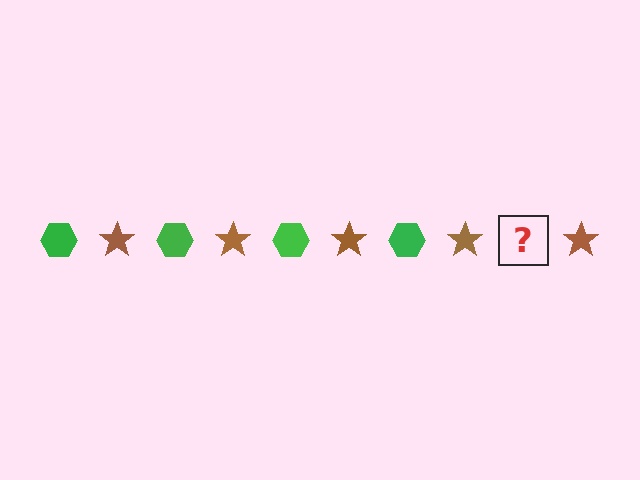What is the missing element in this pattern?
The missing element is a green hexagon.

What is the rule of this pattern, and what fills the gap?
The rule is that the pattern alternates between green hexagon and brown star. The gap should be filled with a green hexagon.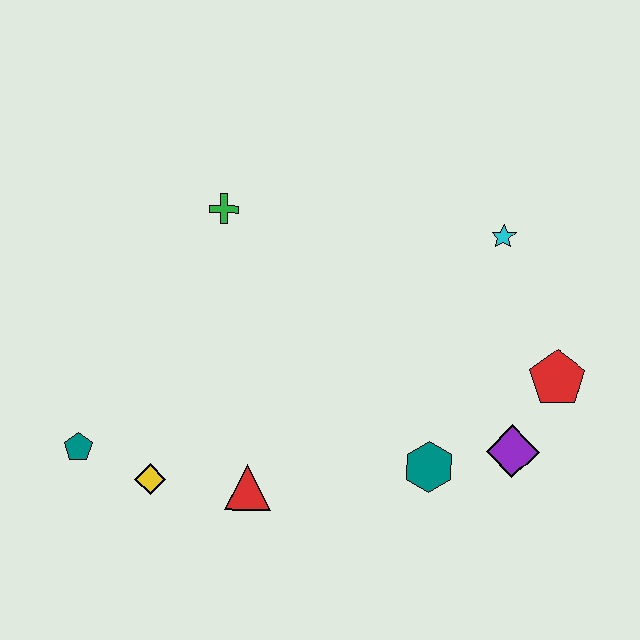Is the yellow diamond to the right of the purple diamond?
No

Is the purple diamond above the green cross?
No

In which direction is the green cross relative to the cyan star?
The green cross is to the left of the cyan star.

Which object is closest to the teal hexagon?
The purple diamond is closest to the teal hexagon.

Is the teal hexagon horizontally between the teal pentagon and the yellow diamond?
No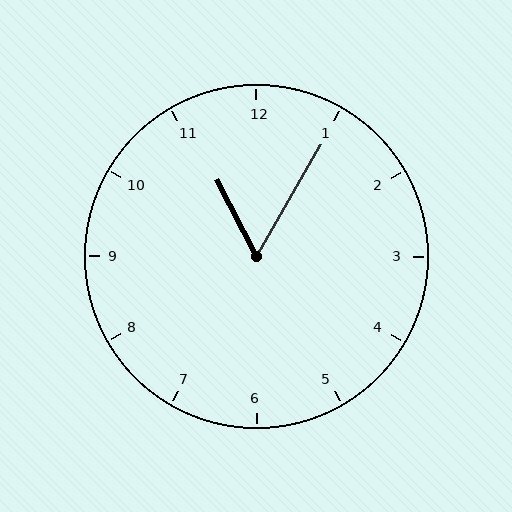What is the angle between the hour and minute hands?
Approximately 58 degrees.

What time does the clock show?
11:05.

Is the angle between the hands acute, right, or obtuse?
It is acute.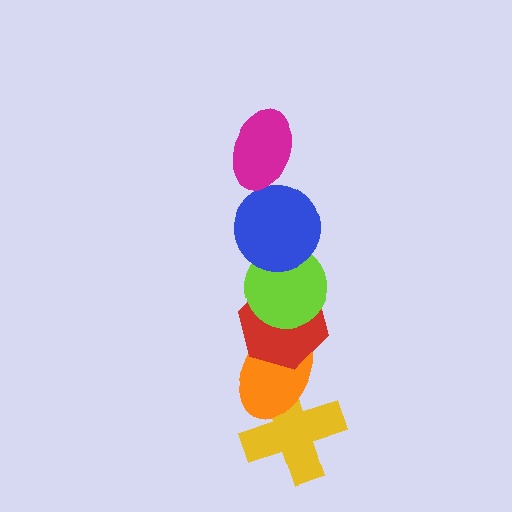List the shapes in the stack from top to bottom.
From top to bottom: the magenta ellipse, the blue circle, the lime circle, the red hexagon, the orange ellipse, the yellow cross.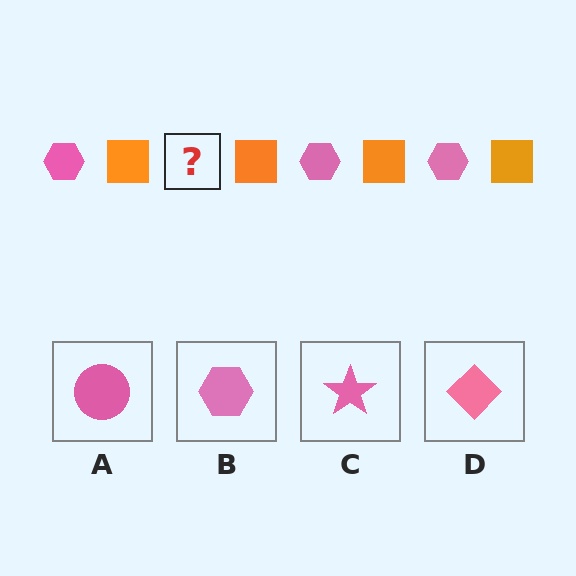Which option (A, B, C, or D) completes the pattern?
B.